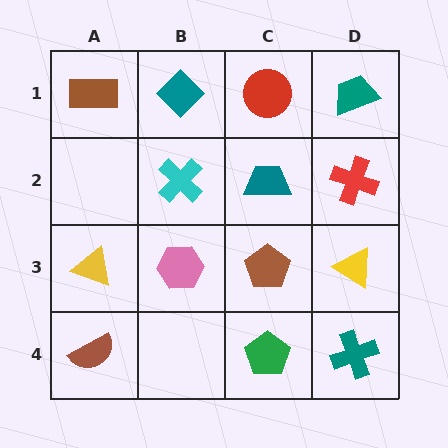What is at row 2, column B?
A cyan cross.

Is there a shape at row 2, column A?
No, that cell is empty.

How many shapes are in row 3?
4 shapes.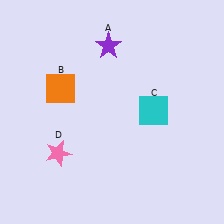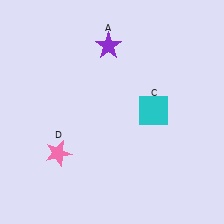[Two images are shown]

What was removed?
The orange square (B) was removed in Image 2.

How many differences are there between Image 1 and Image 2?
There is 1 difference between the two images.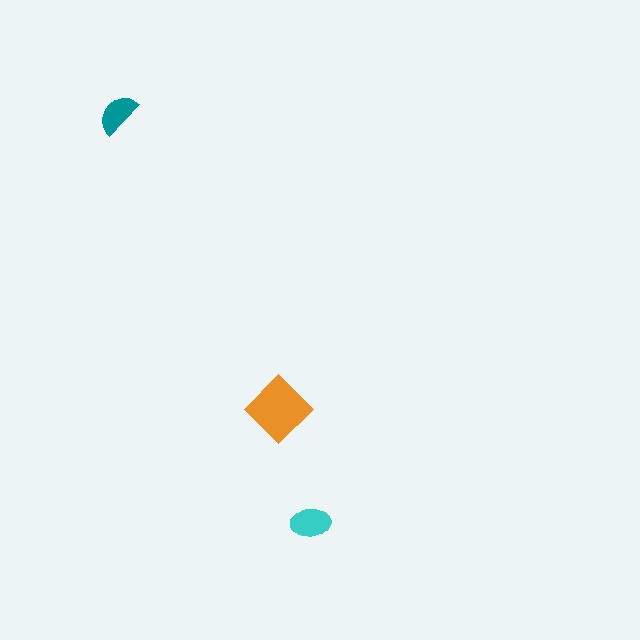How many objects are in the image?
There are 3 objects in the image.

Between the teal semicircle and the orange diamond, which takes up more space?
The orange diamond.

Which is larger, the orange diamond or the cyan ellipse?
The orange diamond.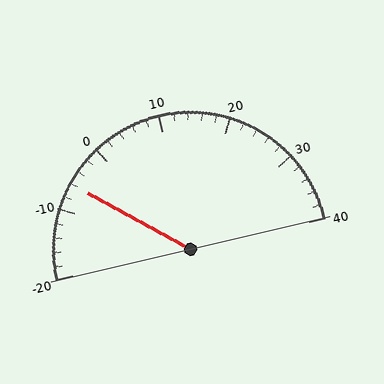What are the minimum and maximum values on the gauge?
The gauge ranges from -20 to 40.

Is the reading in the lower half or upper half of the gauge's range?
The reading is in the lower half of the range (-20 to 40).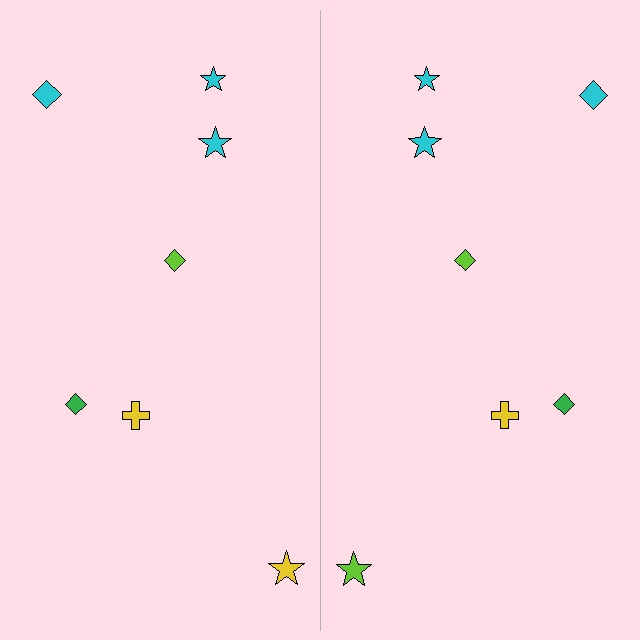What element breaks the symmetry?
The lime star on the right side breaks the symmetry — its mirror counterpart is yellow.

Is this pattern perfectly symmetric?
No, the pattern is not perfectly symmetric. The lime star on the right side breaks the symmetry — its mirror counterpart is yellow.